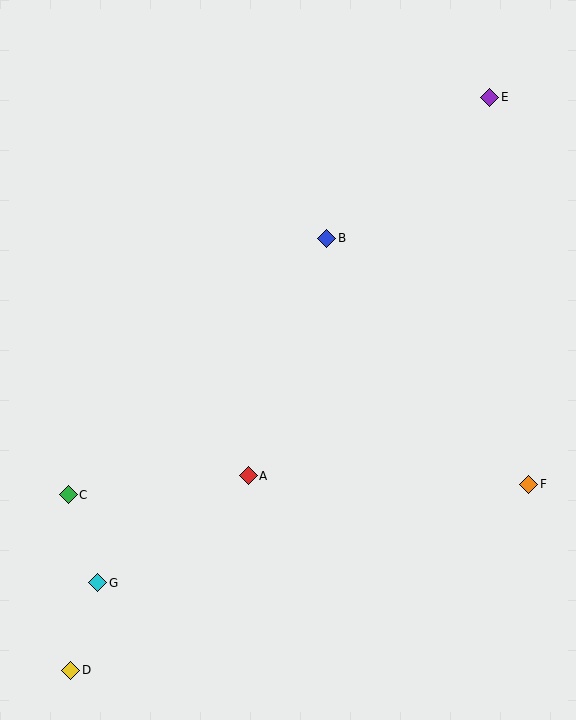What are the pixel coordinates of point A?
Point A is at (248, 476).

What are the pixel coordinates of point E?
Point E is at (490, 97).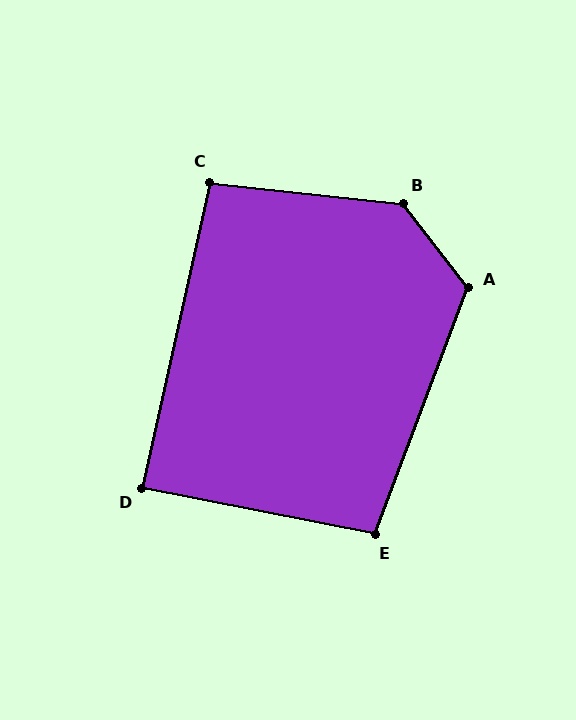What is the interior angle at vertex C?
Approximately 96 degrees (obtuse).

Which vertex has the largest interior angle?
B, at approximately 134 degrees.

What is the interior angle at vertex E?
Approximately 100 degrees (obtuse).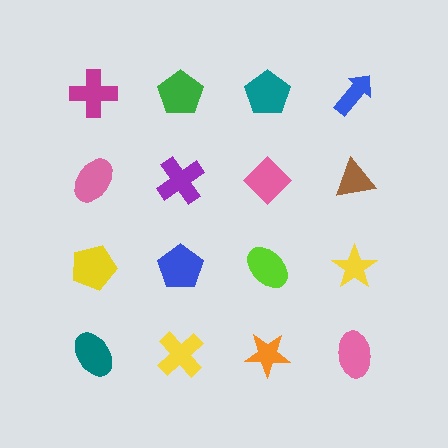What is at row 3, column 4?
A yellow star.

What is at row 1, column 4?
A blue arrow.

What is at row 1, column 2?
A green pentagon.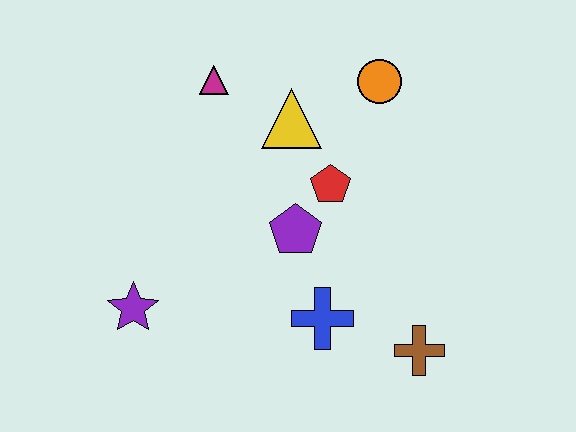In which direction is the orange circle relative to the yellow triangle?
The orange circle is to the right of the yellow triangle.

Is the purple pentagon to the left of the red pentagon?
Yes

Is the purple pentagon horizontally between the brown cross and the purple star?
Yes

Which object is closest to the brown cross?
The blue cross is closest to the brown cross.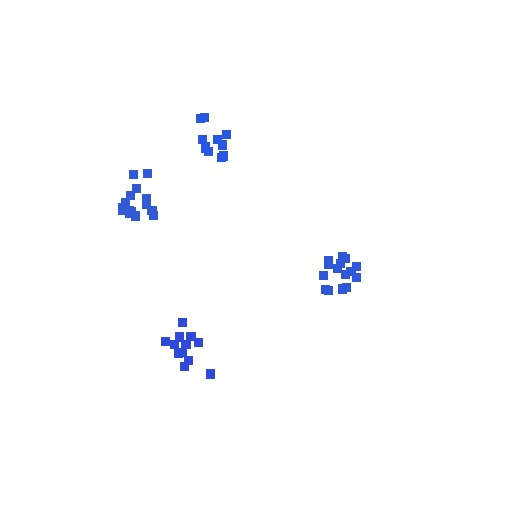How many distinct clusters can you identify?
There are 4 distinct clusters.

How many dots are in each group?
Group 1: 12 dots, Group 2: 13 dots, Group 3: 15 dots, Group 4: 15 dots (55 total).